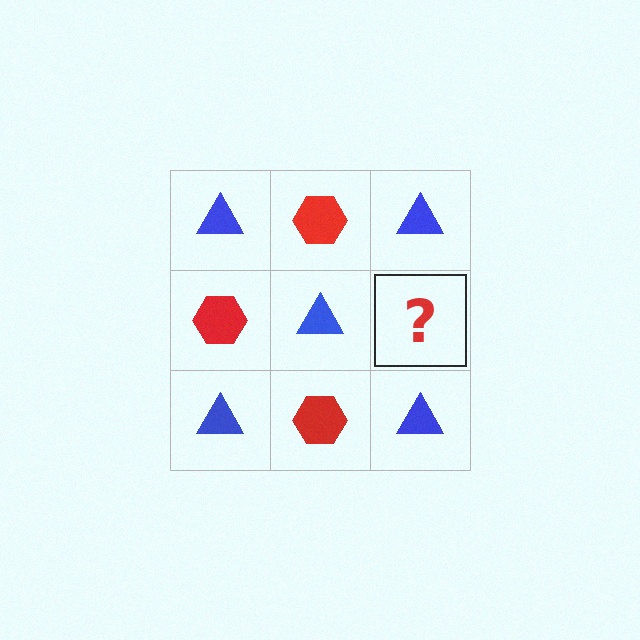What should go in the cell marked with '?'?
The missing cell should contain a red hexagon.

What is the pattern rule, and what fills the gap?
The rule is that it alternates blue triangle and red hexagon in a checkerboard pattern. The gap should be filled with a red hexagon.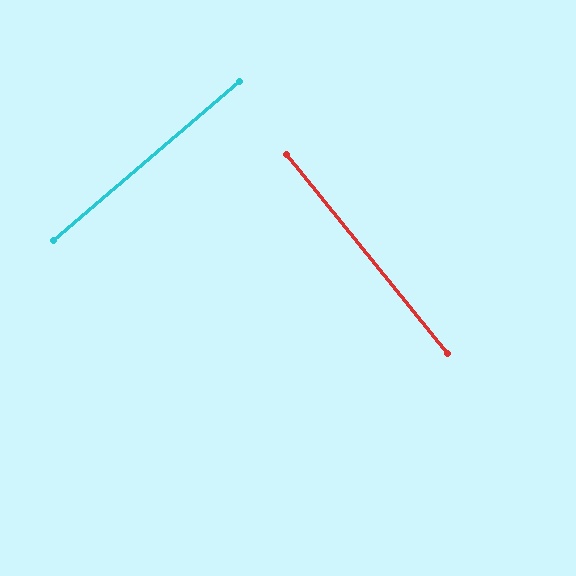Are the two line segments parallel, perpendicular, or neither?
Perpendicular — they meet at approximately 88°.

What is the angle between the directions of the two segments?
Approximately 88 degrees.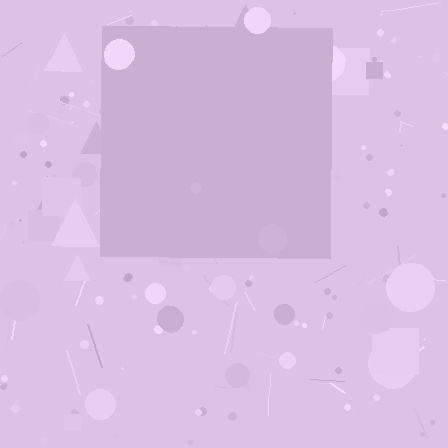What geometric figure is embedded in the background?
A square is embedded in the background.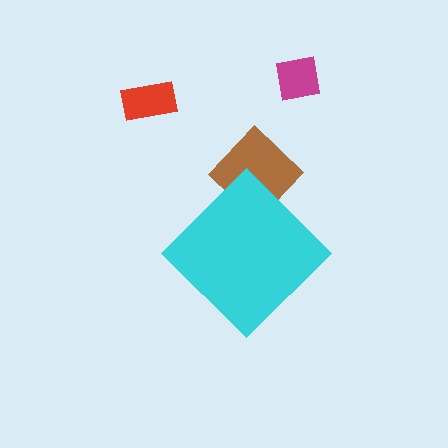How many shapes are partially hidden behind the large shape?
1 shape is partially hidden.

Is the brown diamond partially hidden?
Yes, the brown diamond is partially hidden behind the cyan diamond.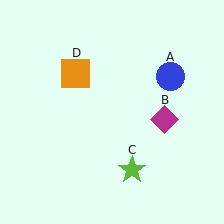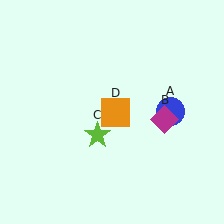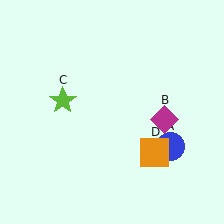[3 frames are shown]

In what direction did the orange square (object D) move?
The orange square (object D) moved down and to the right.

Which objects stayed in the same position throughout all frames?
Magenta diamond (object B) remained stationary.